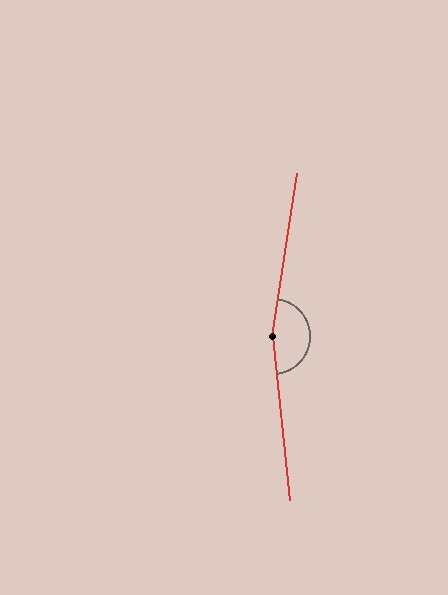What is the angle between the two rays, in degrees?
Approximately 166 degrees.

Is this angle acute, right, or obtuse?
It is obtuse.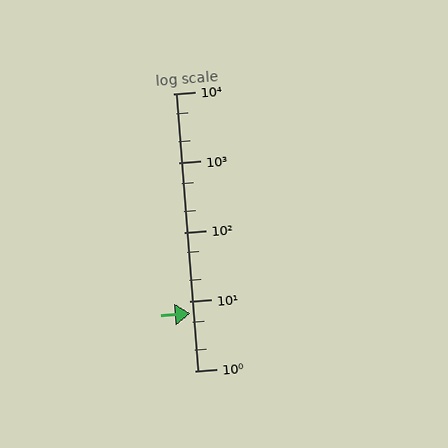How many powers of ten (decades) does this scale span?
The scale spans 4 decades, from 1 to 10000.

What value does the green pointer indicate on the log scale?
The pointer indicates approximately 6.7.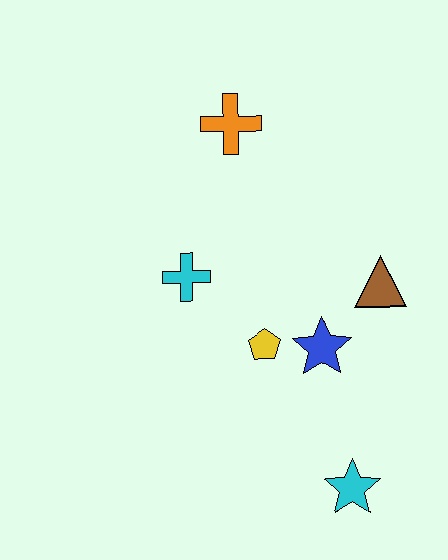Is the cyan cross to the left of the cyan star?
Yes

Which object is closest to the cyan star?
The blue star is closest to the cyan star.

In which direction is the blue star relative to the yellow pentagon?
The blue star is to the right of the yellow pentagon.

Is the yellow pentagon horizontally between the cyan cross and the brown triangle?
Yes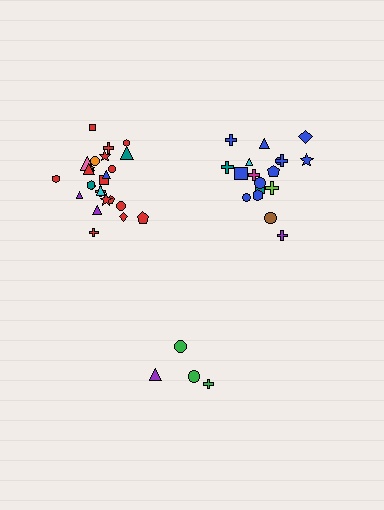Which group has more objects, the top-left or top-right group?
The top-left group.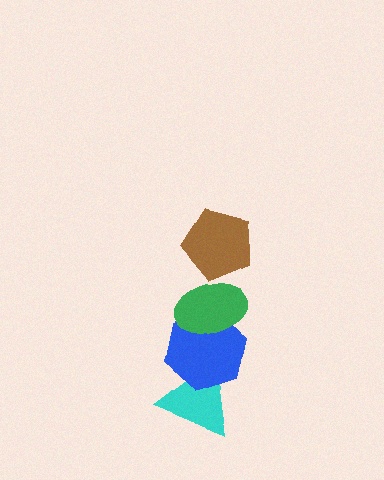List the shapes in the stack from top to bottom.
From top to bottom: the brown pentagon, the green ellipse, the blue hexagon, the cyan triangle.